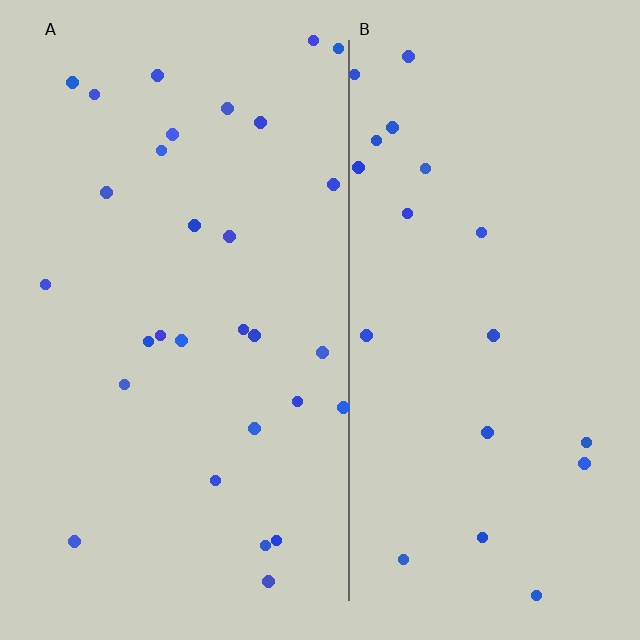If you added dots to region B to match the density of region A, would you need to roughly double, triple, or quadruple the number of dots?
Approximately double.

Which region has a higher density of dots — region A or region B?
A (the left).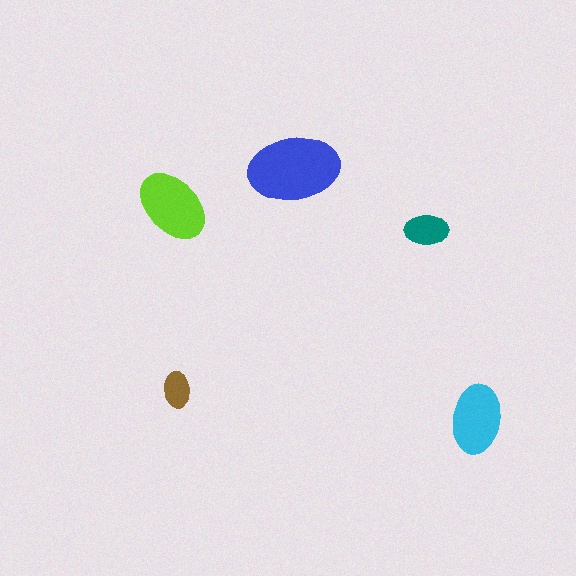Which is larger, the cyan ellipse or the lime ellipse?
The lime one.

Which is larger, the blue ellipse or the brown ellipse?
The blue one.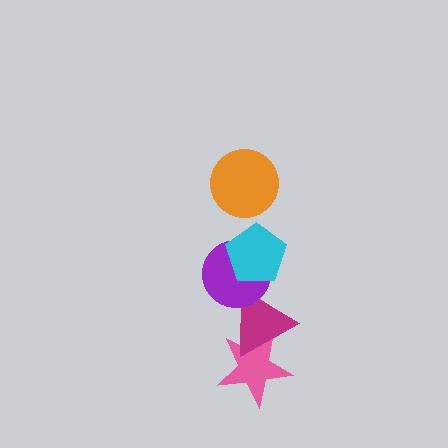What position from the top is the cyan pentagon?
The cyan pentagon is 2nd from the top.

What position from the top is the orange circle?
The orange circle is 1st from the top.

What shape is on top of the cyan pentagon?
The orange circle is on top of the cyan pentagon.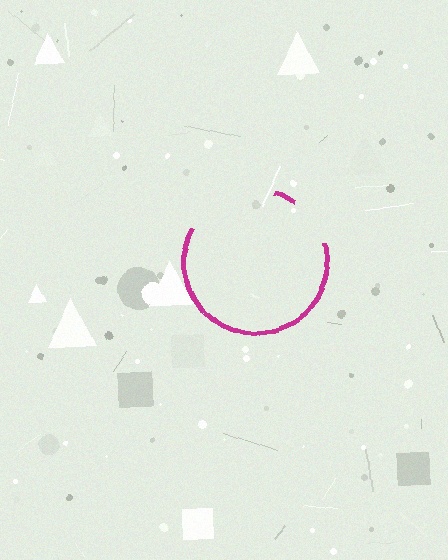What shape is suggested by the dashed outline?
The dashed outline suggests a circle.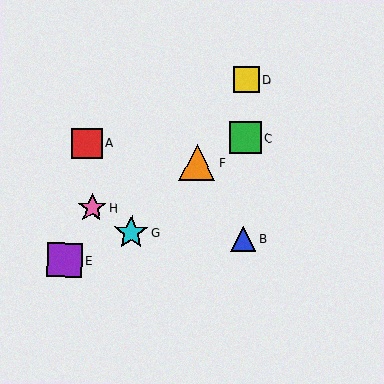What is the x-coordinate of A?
Object A is at x≈87.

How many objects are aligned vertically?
3 objects (B, C, D) are aligned vertically.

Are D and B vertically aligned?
Yes, both are at x≈246.